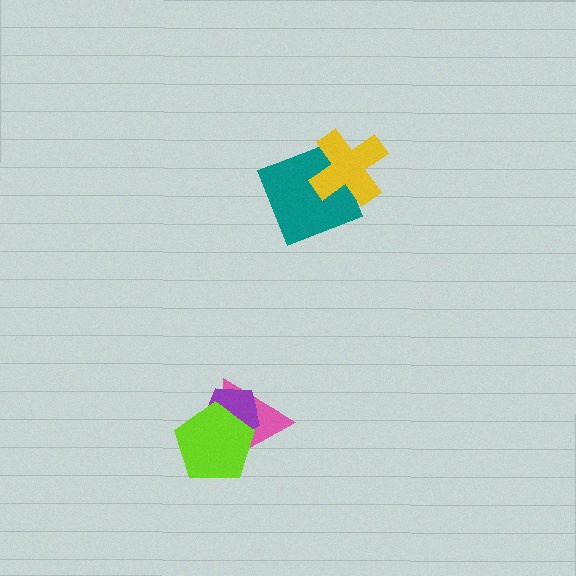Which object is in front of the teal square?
The yellow cross is in front of the teal square.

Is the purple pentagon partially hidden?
Yes, it is partially covered by another shape.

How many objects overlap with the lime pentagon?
2 objects overlap with the lime pentagon.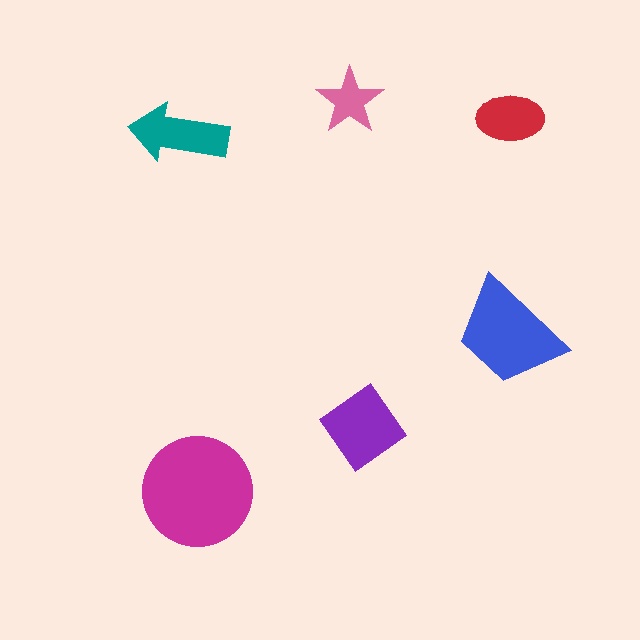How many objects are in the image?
There are 6 objects in the image.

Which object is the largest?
The magenta circle.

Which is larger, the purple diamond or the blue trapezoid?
The blue trapezoid.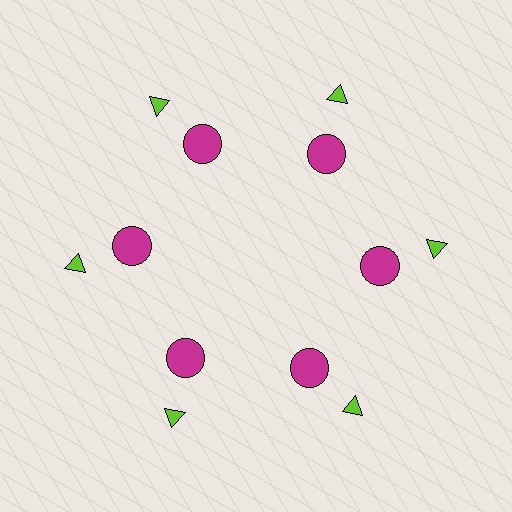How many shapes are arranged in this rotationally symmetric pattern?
There are 12 shapes, arranged in 6 groups of 2.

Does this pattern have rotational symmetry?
Yes, this pattern has 6-fold rotational symmetry. It looks the same after rotating 60 degrees around the center.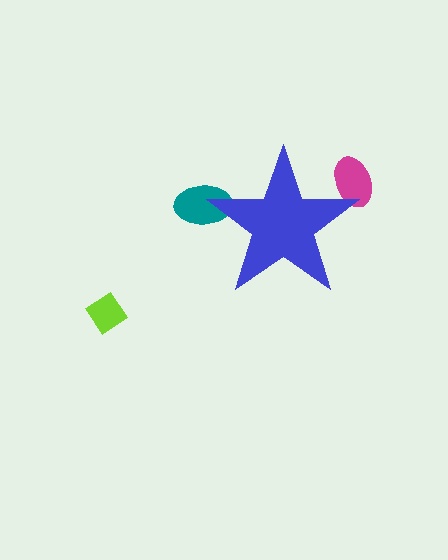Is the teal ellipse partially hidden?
Yes, the teal ellipse is partially hidden behind the blue star.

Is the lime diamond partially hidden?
No, the lime diamond is fully visible.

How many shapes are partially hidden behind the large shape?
2 shapes are partially hidden.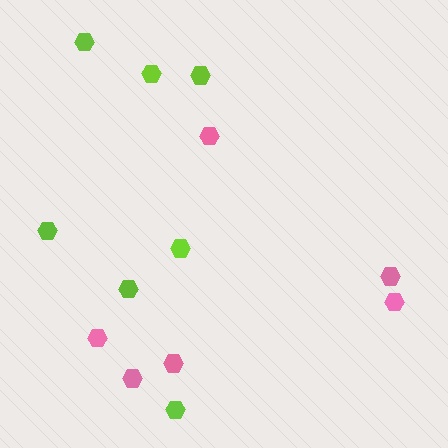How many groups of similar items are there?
There are 2 groups: one group of lime hexagons (7) and one group of pink hexagons (6).